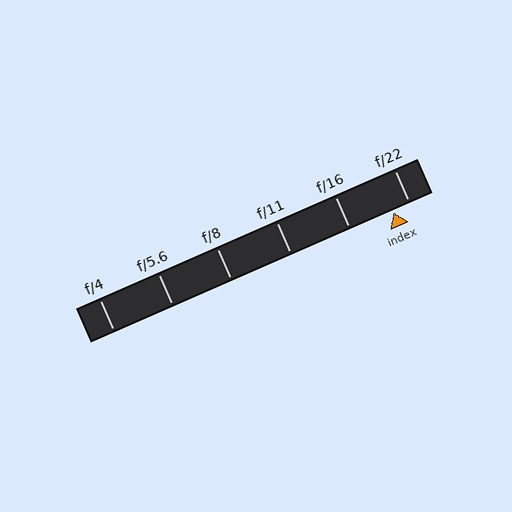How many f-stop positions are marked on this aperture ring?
There are 6 f-stop positions marked.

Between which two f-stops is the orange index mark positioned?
The index mark is between f/16 and f/22.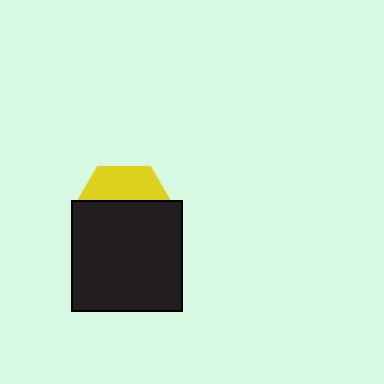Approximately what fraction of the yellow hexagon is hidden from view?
Roughly 67% of the yellow hexagon is hidden behind the black square.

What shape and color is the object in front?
The object in front is a black square.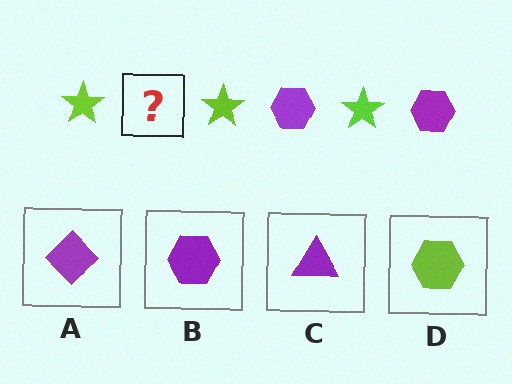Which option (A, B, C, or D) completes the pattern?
B.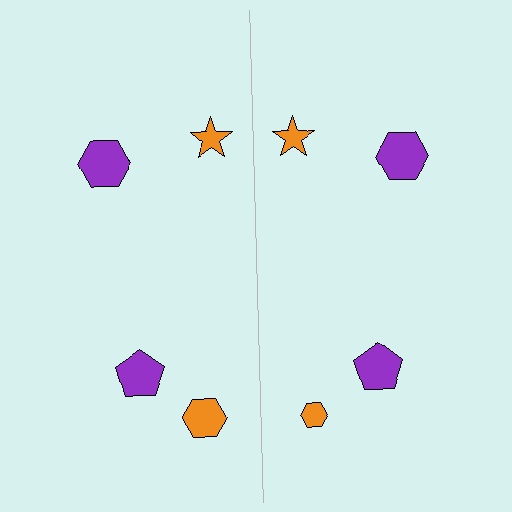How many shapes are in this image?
There are 8 shapes in this image.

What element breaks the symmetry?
The orange hexagon on the right side has a different size than its mirror counterpart.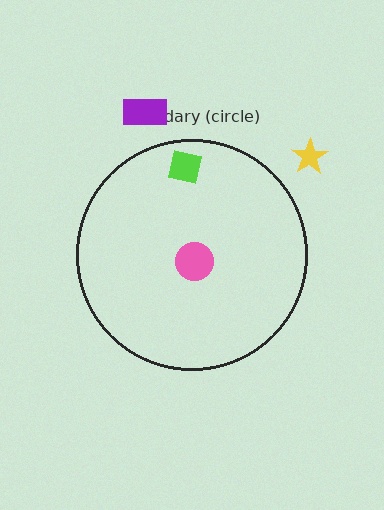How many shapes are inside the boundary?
2 inside, 2 outside.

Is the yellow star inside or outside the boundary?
Outside.